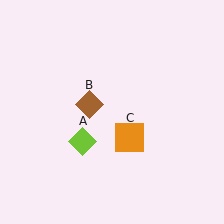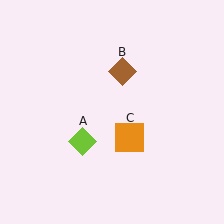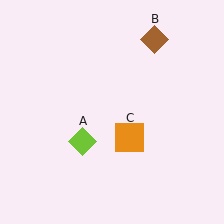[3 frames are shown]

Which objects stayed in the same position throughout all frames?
Lime diamond (object A) and orange square (object C) remained stationary.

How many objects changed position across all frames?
1 object changed position: brown diamond (object B).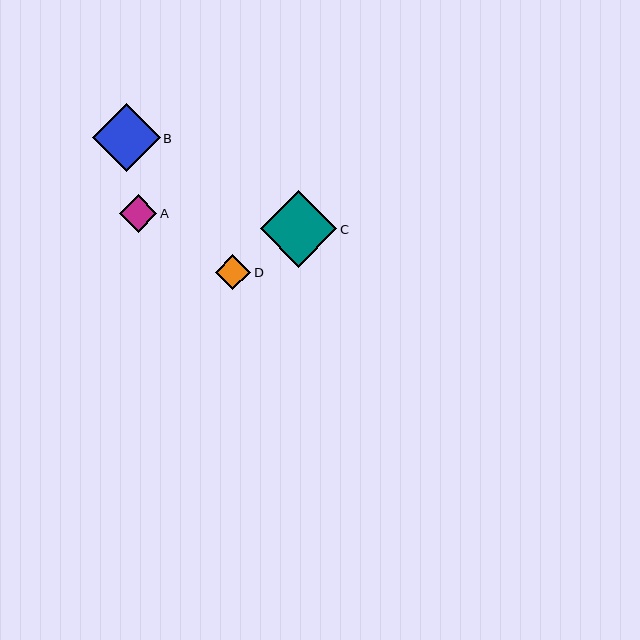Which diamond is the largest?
Diamond C is the largest with a size of approximately 77 pixels.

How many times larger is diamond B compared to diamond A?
Diamond B is approximately 1.8 times the size of diamond A.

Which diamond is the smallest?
Diamond D is the smallest with a size of approximately 35 pixels.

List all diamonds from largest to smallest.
From largest to smallest: C, B, A, D.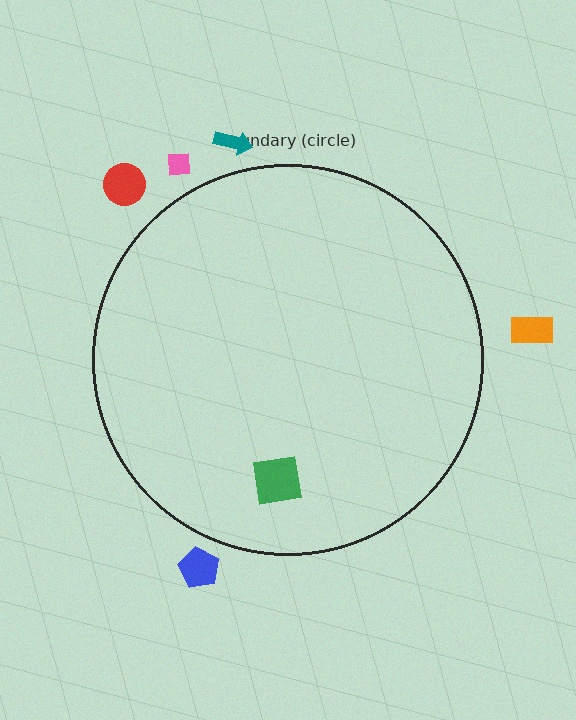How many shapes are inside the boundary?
1 inside, 5 outside.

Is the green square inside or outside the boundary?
Inside.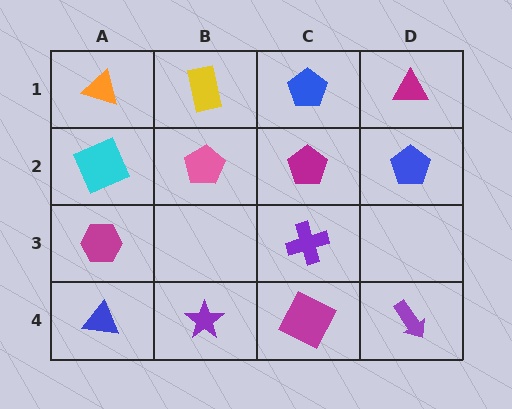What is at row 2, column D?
A blue pentagon.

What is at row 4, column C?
A magenta square.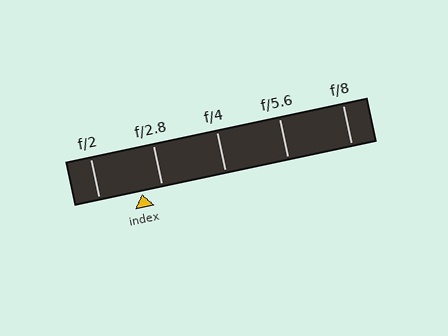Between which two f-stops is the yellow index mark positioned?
The index mark is between f/2 and f/2.8.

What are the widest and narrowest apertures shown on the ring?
The widest aperture shown is f/2 and the narrowest is f/8.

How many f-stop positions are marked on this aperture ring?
There are 5 f-stop positions marked.